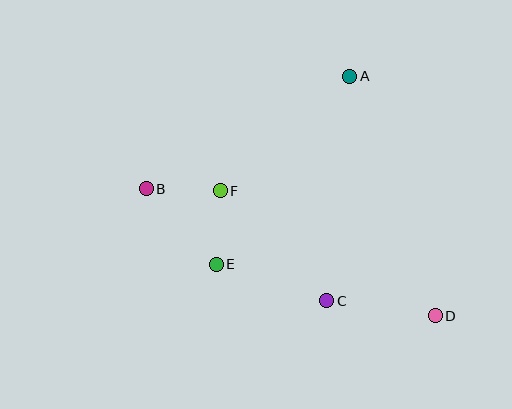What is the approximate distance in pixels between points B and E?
The distance between B and E is approximately 103 pixels.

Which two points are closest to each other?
Points E and F are closest to each other.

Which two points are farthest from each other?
Points B and D are farthest from each other.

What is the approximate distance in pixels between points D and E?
The distance between D and E is approximately 225 pixels.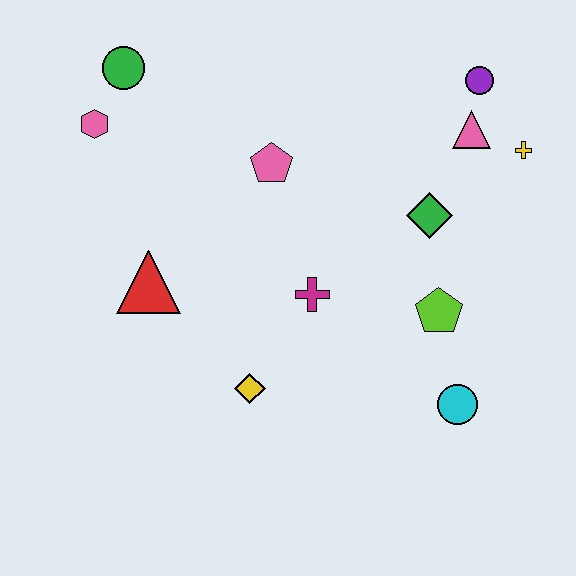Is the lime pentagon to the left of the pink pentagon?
No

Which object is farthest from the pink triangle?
The pink hexagon is farthest from the pink triangle.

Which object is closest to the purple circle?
The pink triangle is closest to the purple circle.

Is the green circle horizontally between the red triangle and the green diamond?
No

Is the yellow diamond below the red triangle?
Yes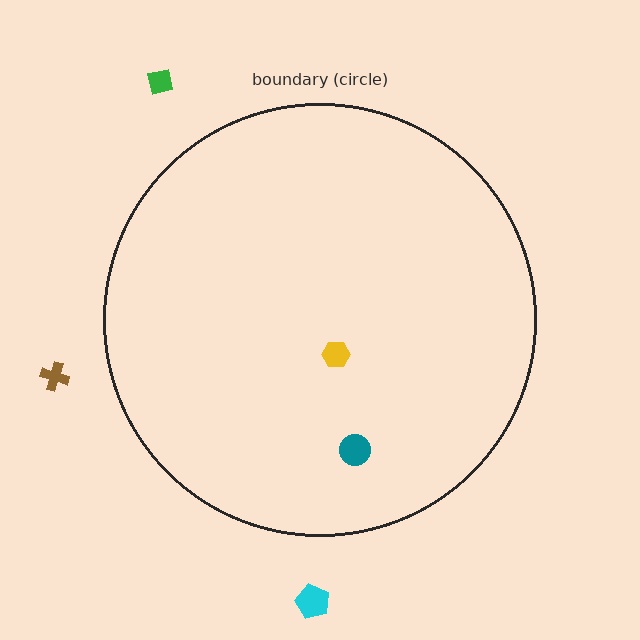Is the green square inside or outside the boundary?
Outside.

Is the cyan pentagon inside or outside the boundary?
Outside.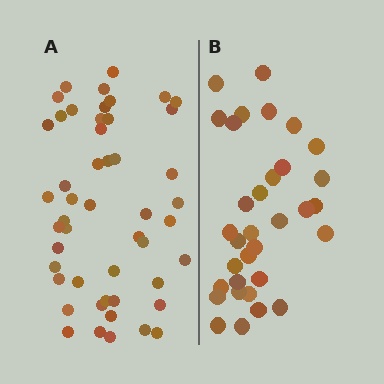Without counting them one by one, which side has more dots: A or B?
Region A (the left region) has more dots.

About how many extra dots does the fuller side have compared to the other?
Region A has approximately 15 more dots than region B.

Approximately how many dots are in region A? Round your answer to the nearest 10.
About 50 dots. (The exact count is 49, which rounds to 50.)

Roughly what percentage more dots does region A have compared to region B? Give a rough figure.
About 50% more.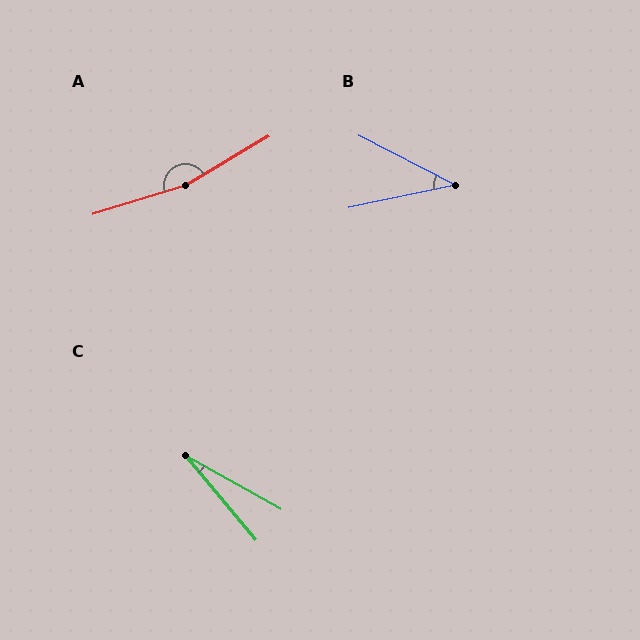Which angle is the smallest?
C, at approximately 21 degrees.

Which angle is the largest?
A, at approximately 166 degrees.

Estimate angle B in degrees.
Approximately 39 degrees.